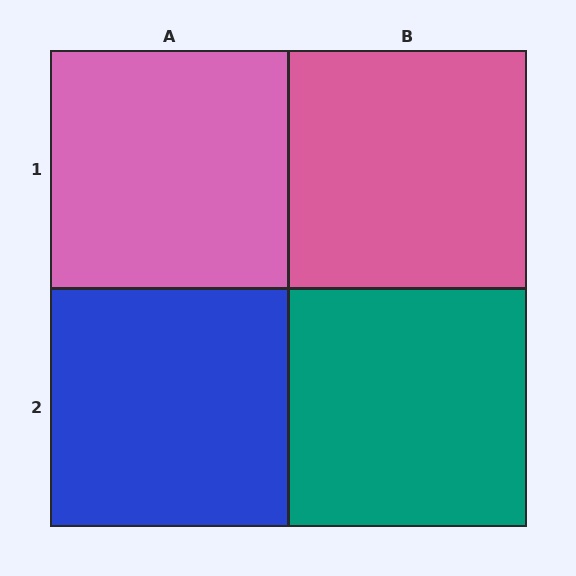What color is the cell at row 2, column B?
Teal.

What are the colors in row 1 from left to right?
Pink, pink.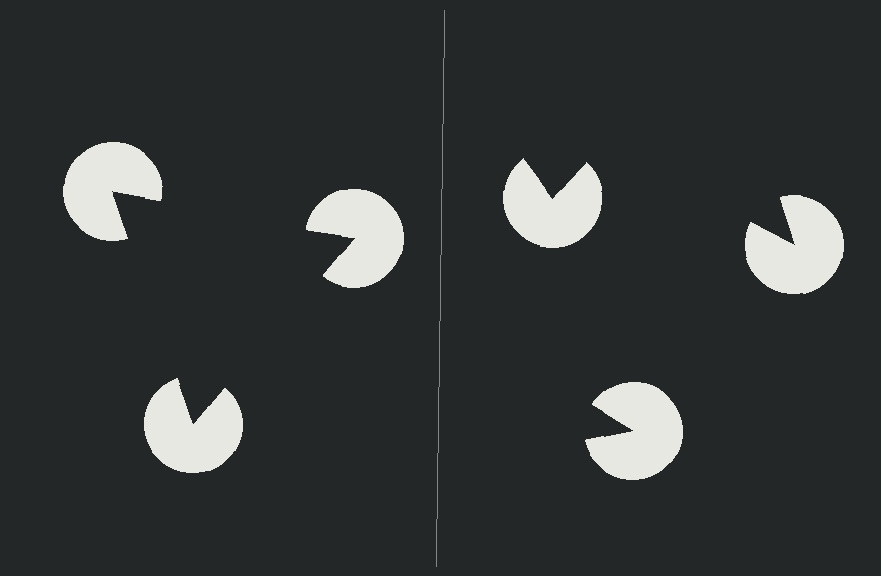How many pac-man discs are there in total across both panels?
6 — 3 on each side.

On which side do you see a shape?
An illusory triangle appears on the left side. On the right side the wedge cuts are rotated, so no coherent shape forms.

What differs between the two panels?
The pac-man discs are positioned identically on both sides; only the wedge orientations differ. On the left they align to a triangle; on the right they are misaligned.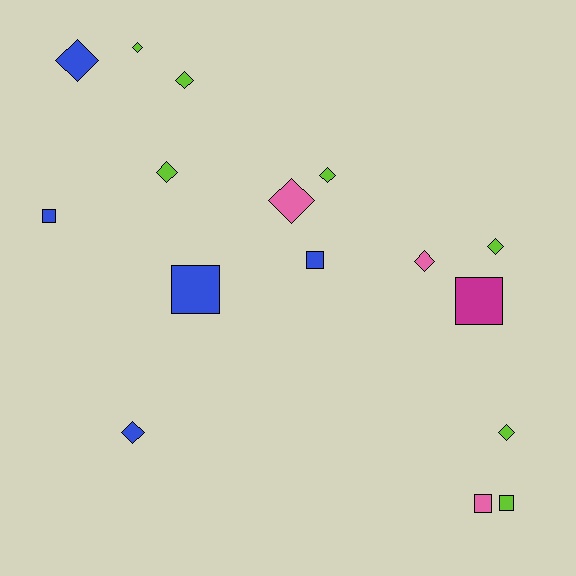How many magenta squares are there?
There is 1 magenta square.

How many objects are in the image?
There are 16 objects.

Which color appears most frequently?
Lime, with 7 objects.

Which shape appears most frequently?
Diamond, with 10 objects.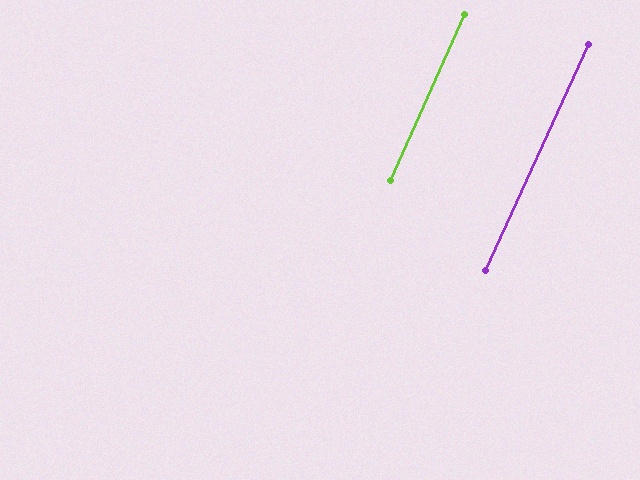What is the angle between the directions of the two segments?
Approximately 0 degrees.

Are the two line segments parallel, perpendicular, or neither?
Parallel — their directions differ by only 0.4°.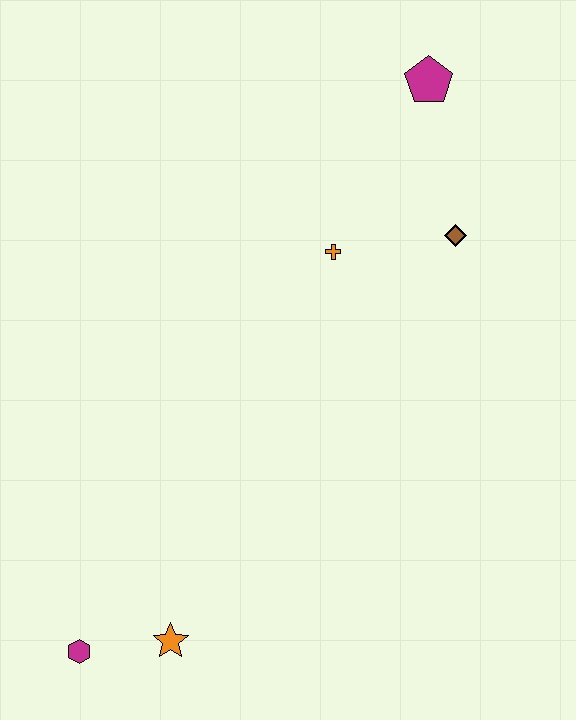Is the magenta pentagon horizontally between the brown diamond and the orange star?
Yes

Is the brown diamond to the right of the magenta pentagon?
Yes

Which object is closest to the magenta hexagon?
The orange star is closest to the magenta hexagon.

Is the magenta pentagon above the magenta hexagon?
Yes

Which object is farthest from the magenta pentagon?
The magenta hexagon is farthest from the magenta pentagon.